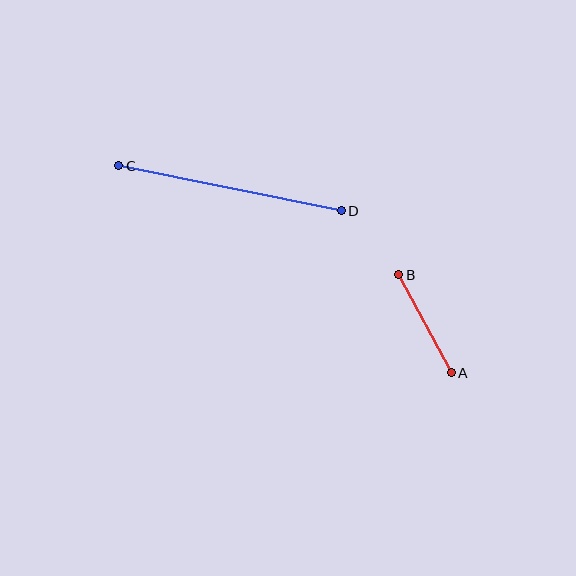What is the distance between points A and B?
The distance is approximately 111 pixels.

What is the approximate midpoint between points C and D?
The midpoint is at approximately (230, 188) pixels.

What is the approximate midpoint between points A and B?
The midpoint is at approximately (425, 324) pixels.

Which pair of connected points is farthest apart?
Points C and D are farthest apart.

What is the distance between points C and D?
The distance is approximately 227 pixels.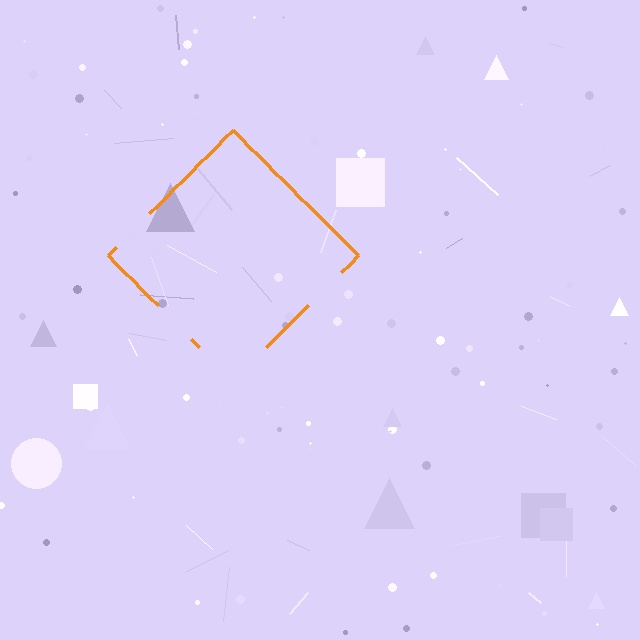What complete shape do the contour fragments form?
The contour fragments form a diamond.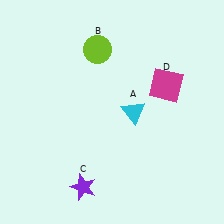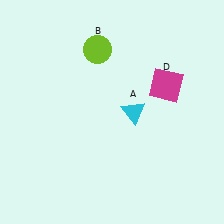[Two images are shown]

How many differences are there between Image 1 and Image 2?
There is 1 difference between the two images.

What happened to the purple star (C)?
The purple star (C) was removed in Image 2. It was in the bottom-left area of Image 1.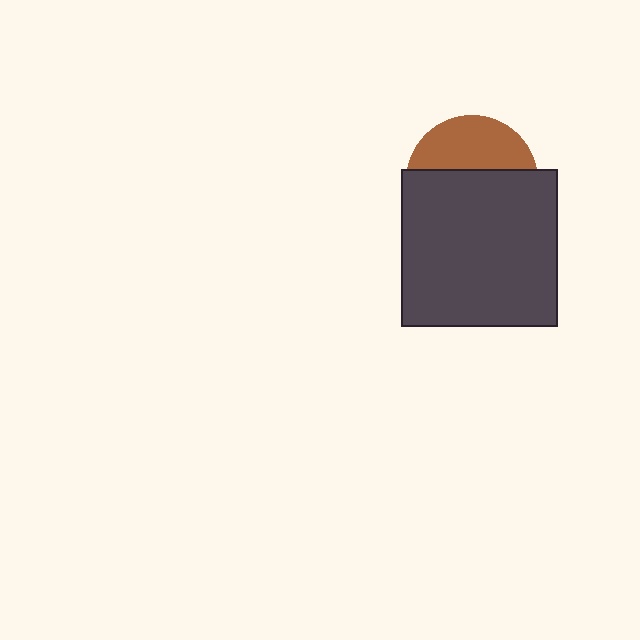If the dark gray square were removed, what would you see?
You would see the complete brown circle.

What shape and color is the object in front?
The object in front is a dark gray square.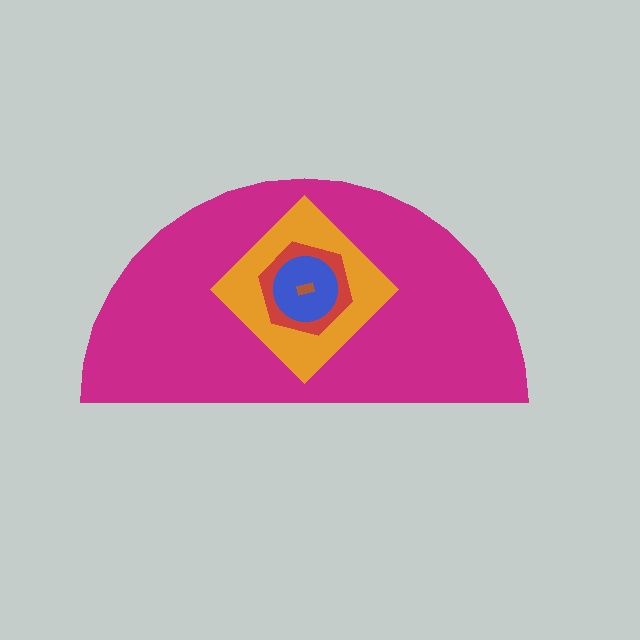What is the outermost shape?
The magenta semicircle.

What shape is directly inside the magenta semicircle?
The orange diamond.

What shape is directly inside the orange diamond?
The red hexagon.